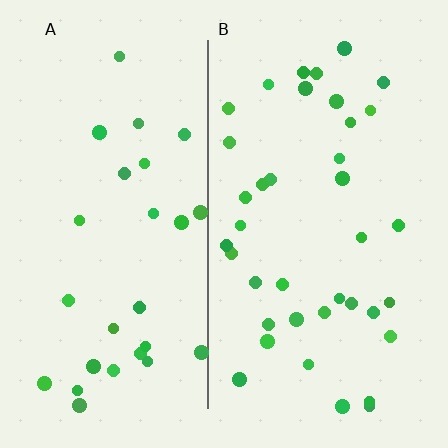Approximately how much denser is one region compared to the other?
Approximately 1.4× — region B over region A.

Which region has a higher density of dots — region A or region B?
B (the right).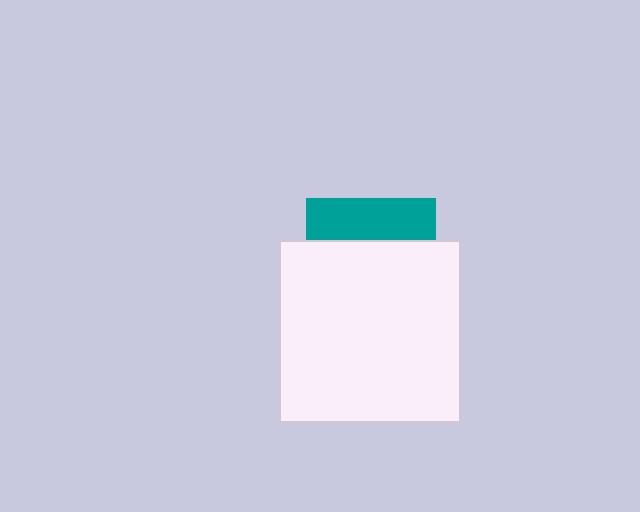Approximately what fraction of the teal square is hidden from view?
Roughly 68% of the teal square is hidden behind the white square.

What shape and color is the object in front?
The object in front is a white square.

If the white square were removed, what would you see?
You would see the complete teal square.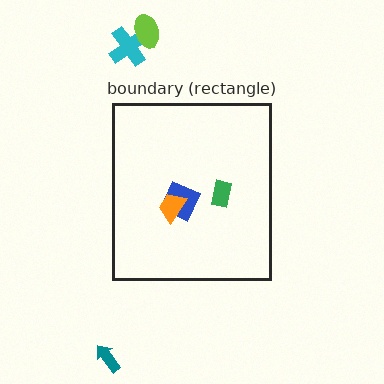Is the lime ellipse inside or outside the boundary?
Outside.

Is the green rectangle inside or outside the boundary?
Inside.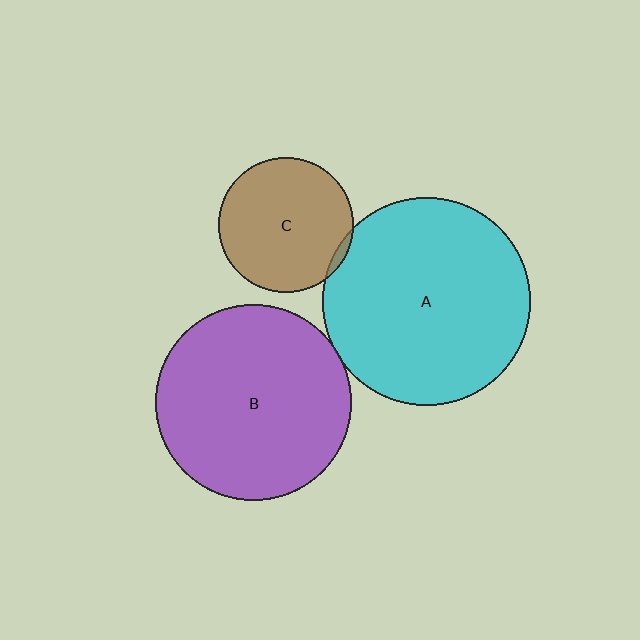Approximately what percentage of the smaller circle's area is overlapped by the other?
Approximately 5%.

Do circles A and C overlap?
Yes.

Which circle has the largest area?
Circle A (cyan).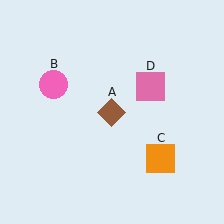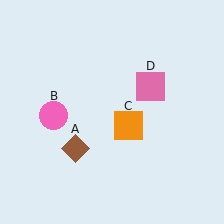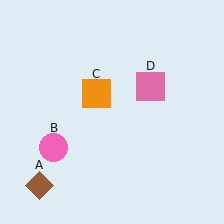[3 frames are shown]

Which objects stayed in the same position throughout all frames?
Pink square (object D) remained stationary.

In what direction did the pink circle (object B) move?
The pink circle (object B) moved down.